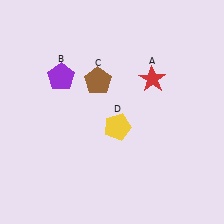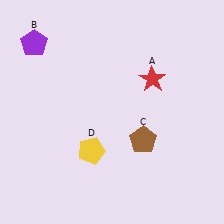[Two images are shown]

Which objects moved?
The objects that moved are: the purple pentagon (B), the brown pentagon (C), the yellow pentagon (D).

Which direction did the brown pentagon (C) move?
The brown pentagon (C) moved down.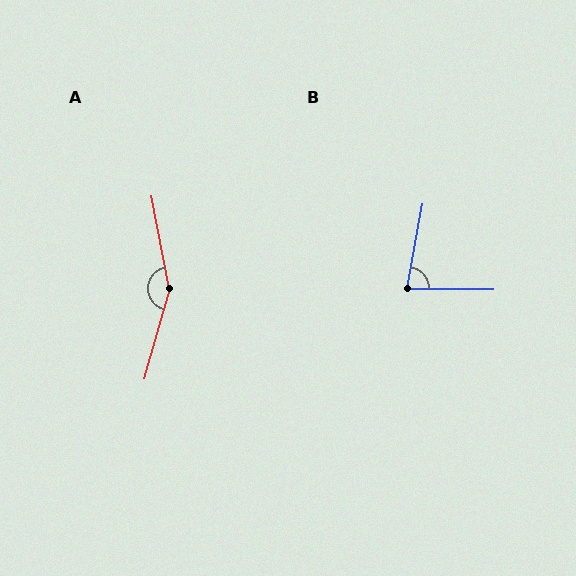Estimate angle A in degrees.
Approximately 154 degrees.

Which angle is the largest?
A, at approximately 154 degrees.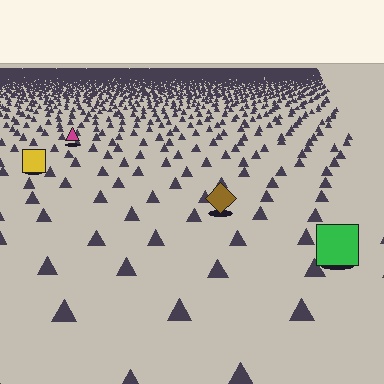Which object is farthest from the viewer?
The magenta triangle is farthest from the viewer. It appears smaller and the ground texture around it is denser.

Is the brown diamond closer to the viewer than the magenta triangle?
Yes. The brown diamond is closer — you can tell from the texture gradient: the ground texture is coarser near it.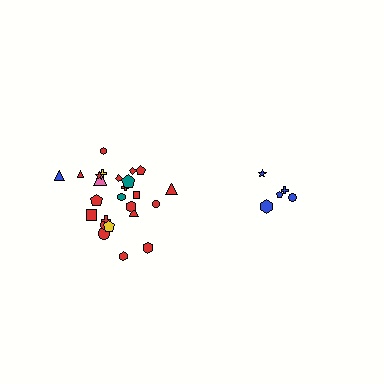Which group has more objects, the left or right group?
The left group.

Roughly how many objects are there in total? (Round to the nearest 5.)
Roughly 30 objects in total.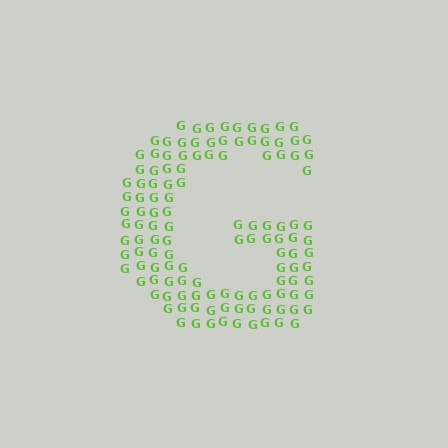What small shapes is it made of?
It is made of small letter G's.